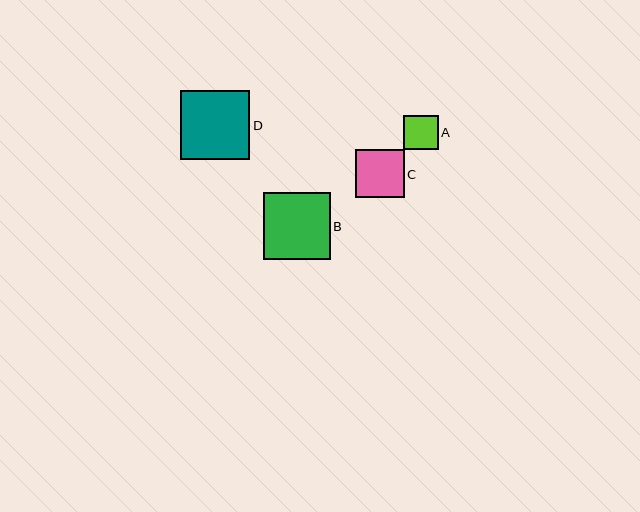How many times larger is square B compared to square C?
Square B is approximately 1.4 times the size of square C.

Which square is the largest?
Square D is the largest with a size of approximately 69 pixels.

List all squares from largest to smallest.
From largest to smallest: D, B, C, A.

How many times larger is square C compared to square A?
Square C is approximately 1.4 times the size of square A.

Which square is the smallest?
Square A is the smallest with a size of approximately 35 pixels.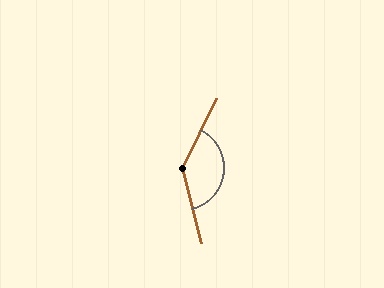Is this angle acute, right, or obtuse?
It is obtuse.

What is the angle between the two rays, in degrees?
Approximately 140 degrees.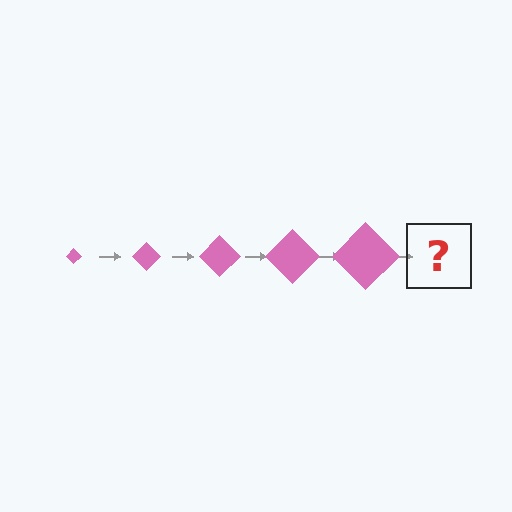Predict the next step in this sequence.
The next step is a pink diamond, larger than the previous one.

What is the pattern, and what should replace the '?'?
The pattern is that the diamond gets progressively larger each step. The '?' should be a pink diamond, larger than the previous one.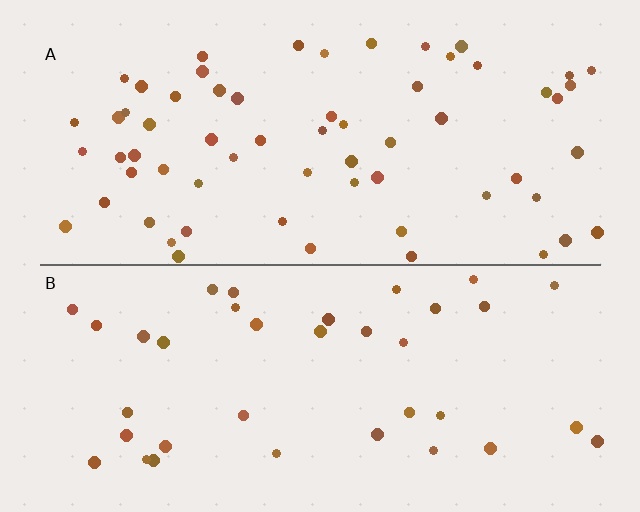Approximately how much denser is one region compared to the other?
Approximately 1.7× — region A over region B.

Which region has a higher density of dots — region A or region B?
A (the top).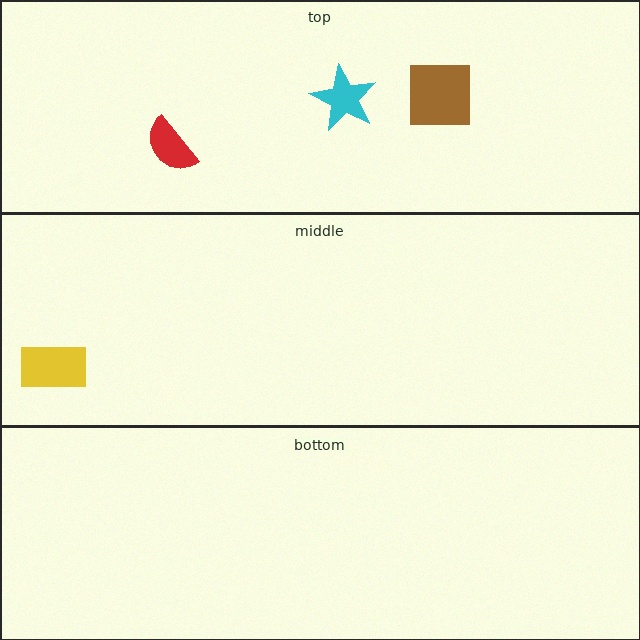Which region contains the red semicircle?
The top region.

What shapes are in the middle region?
The yellow rectangle.